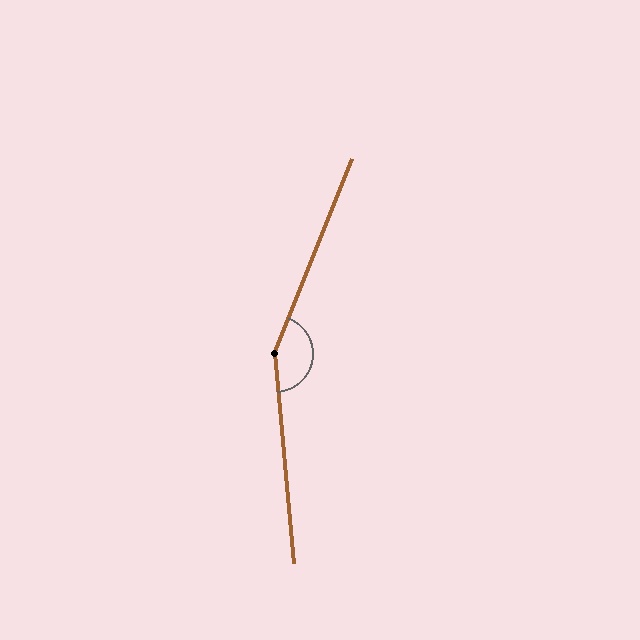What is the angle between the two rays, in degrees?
Approximately 153 degrees.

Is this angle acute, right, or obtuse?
It is obtuse.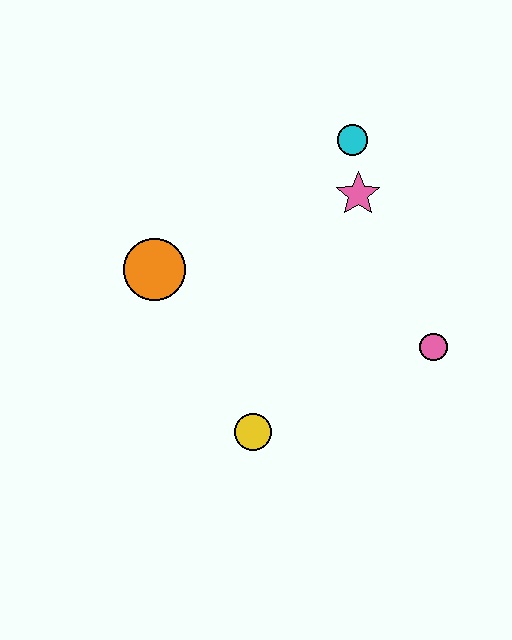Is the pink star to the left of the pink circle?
Yes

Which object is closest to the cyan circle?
The pink star is closest to the cyan circle.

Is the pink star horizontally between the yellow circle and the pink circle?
Yes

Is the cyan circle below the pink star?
No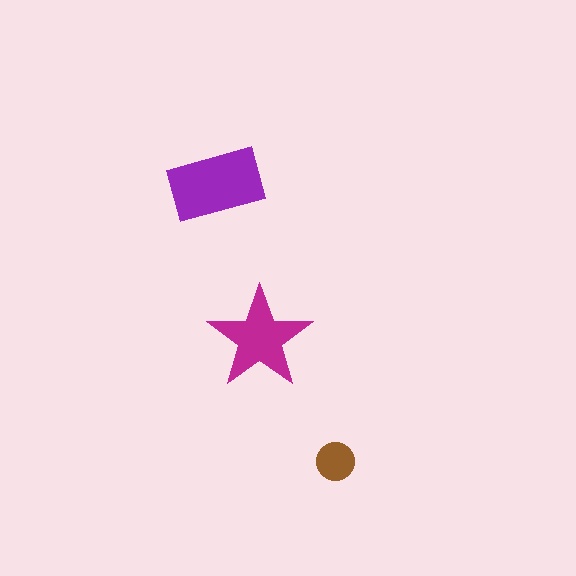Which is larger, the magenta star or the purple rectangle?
The purple rectangle.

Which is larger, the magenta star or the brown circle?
The magenta star.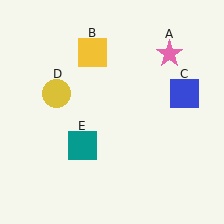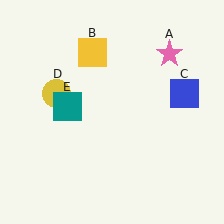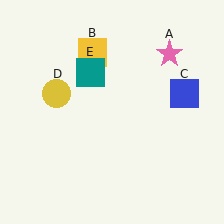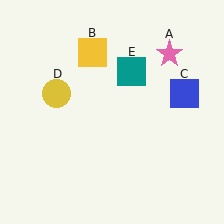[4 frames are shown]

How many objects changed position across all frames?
1 object changed position: teal square (object E).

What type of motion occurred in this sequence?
The teal square (object E) rotated clockwise around the center of the scene.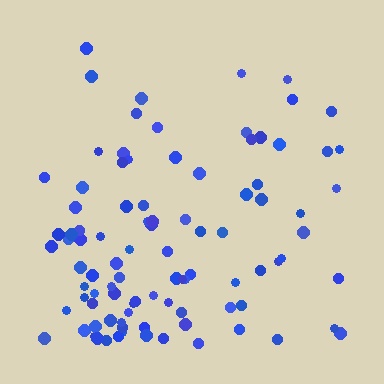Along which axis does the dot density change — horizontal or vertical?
Vertical.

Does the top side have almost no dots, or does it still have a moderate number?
Still a moderate number, just noticeably fewer than the bottom.